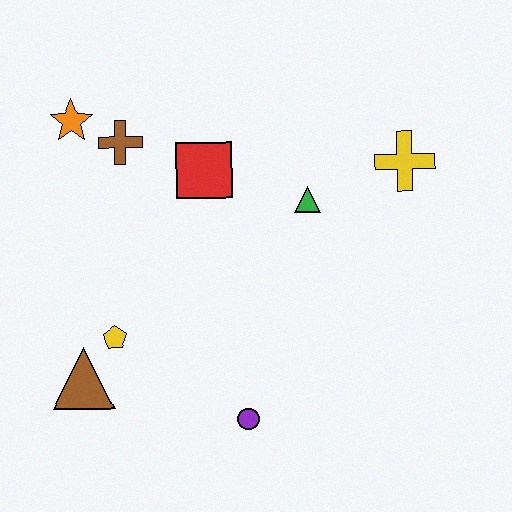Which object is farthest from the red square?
The purple circle is farthest from the red square.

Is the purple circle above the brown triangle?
No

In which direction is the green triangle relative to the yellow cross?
The green triangle is to the left of the yellow cross.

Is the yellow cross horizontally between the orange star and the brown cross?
No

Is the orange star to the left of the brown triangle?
Yes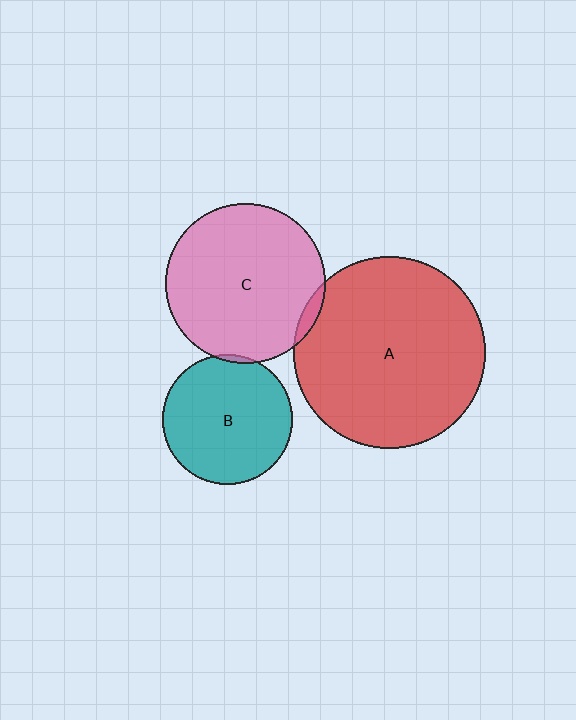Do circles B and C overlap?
Yes.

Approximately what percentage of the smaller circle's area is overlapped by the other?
Approximately 5%.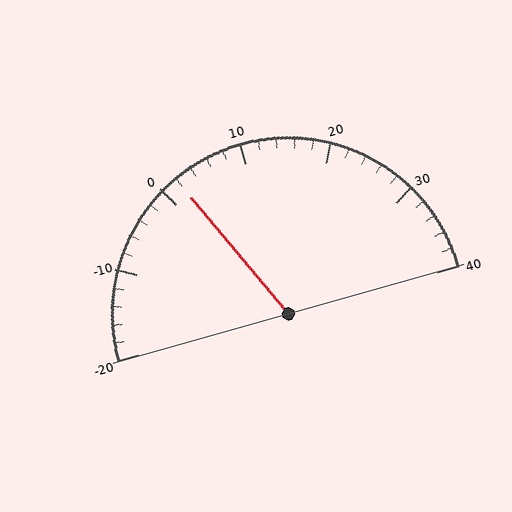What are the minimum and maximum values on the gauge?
The gauge ranges from -20 to 40.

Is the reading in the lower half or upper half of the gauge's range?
The reading is in the lower half of the range (-20 to 40).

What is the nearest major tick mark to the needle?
The nearest major tick mark is 0.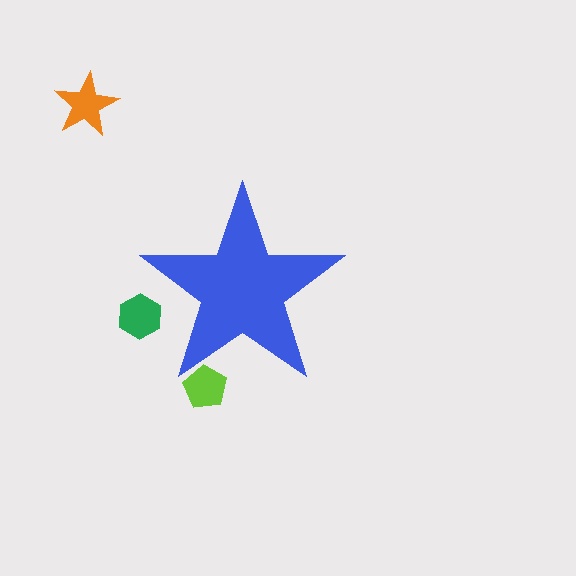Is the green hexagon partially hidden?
Yes, the green hexagon is partially hidden behind the blue star.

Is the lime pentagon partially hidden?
Yes, the lime pentagon is partially hidden behind the blue star.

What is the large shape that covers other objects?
A blue star.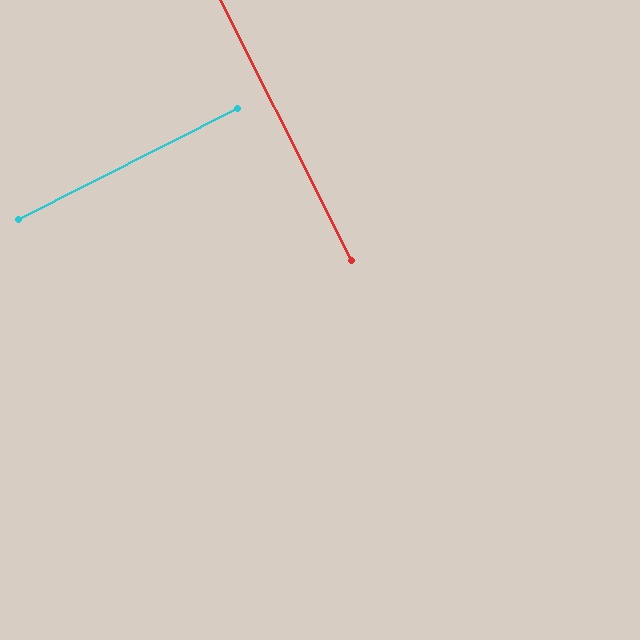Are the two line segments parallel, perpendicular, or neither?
Perpendicular — they meet at approximately 90°.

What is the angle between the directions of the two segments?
Approximately 90 degrees.